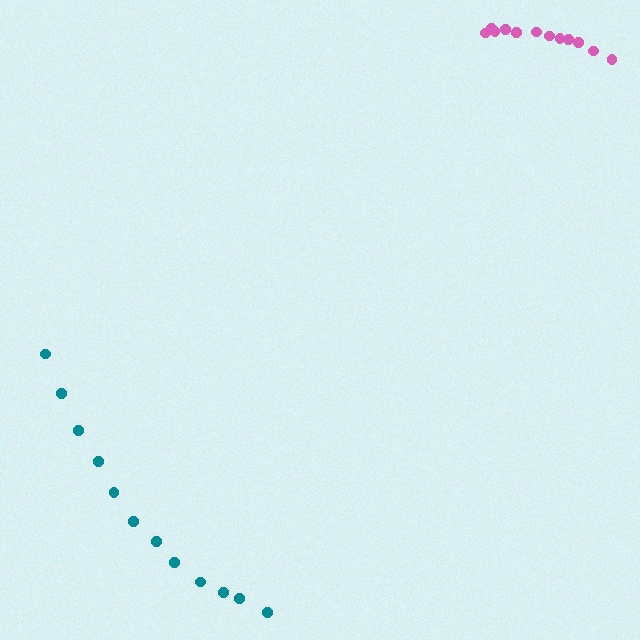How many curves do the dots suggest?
There are 2 distinct paths.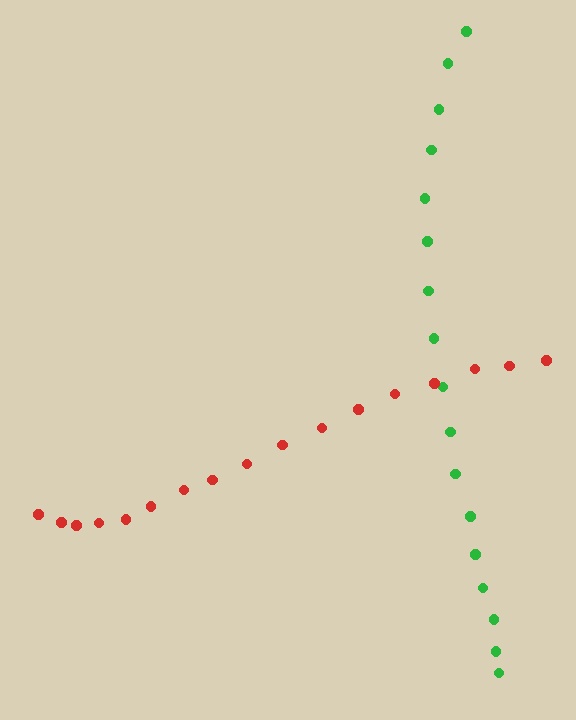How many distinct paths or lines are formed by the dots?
There are 2 distinct paths.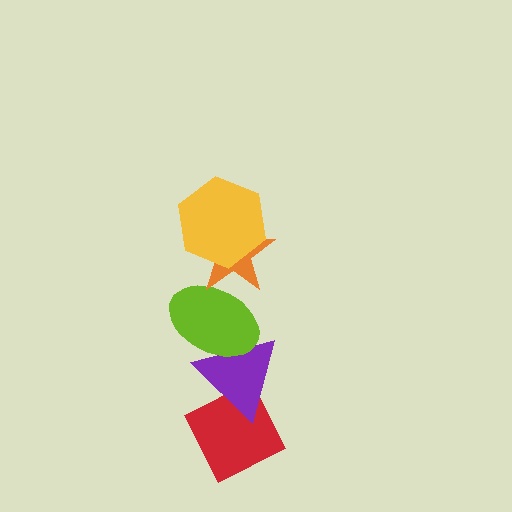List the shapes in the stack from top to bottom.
From top to bottom: the yellow hexagon, the orange star, the lime ellipse, the purple triangle, the red diamond.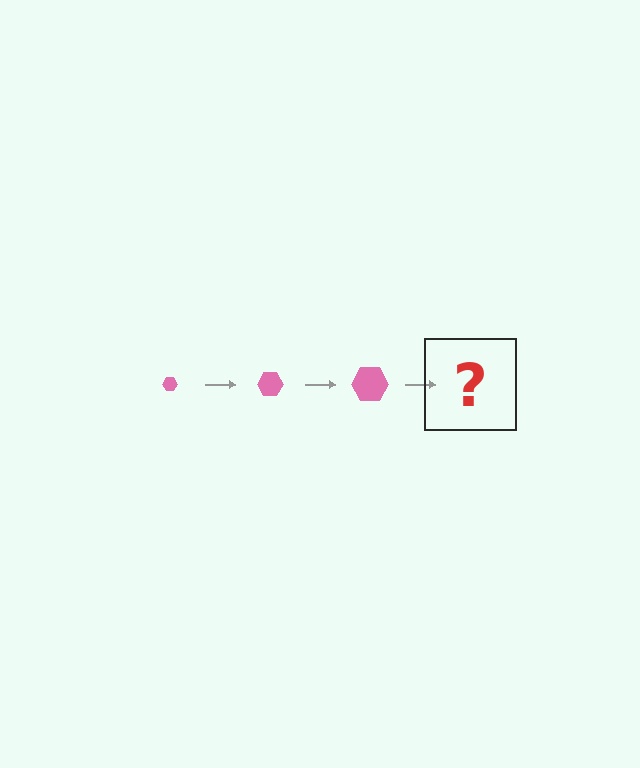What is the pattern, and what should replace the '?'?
The pattern is that the hexagon gets progressively larger each step. The '?' should be a pink hexagon, larger than the previous one.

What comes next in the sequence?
The next element should be a pink hexagon, larger than the previous one.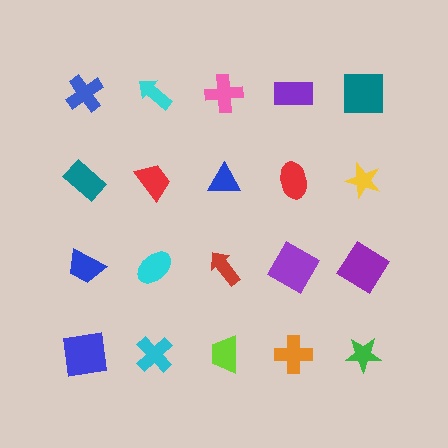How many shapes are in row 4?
5 shapes.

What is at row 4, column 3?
A lime trapezoid.